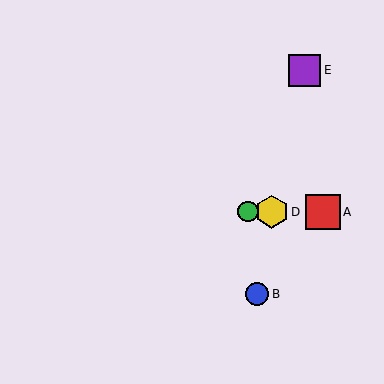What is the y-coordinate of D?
Object D is at y≈212.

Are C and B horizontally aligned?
No, C is at y≈212 and B is at y≈294.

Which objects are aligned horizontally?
Objects A, C, D are aligned horizontally.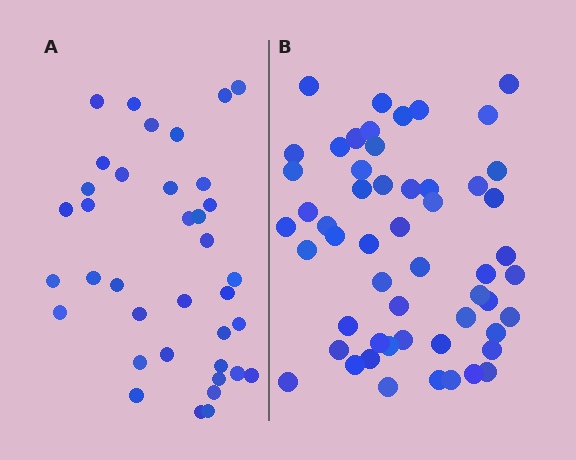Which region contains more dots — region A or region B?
Region B (the right region) has more dots.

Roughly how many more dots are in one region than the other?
Region B has approximately 15 more dots than region A.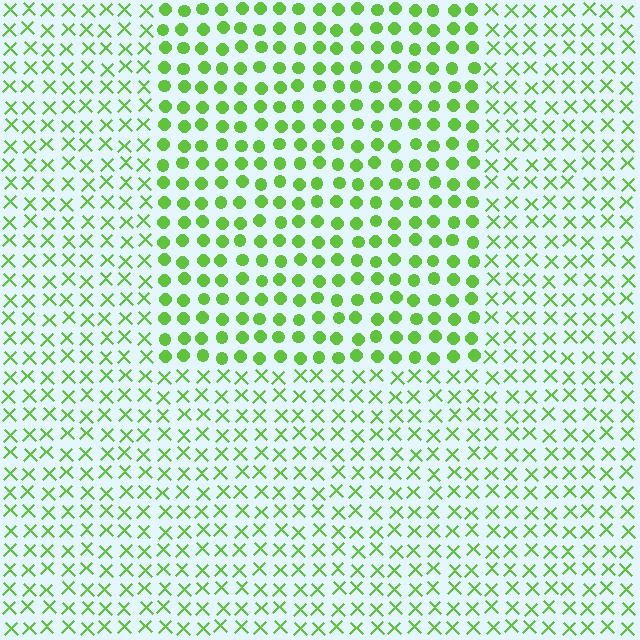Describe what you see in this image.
The image is filled with small lime elements arranged in a uniform grid. A rectangle-shaped region contains circles, while the surrounding area contains X marks. The boundary is defined purely by the change in element shape.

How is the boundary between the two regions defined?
The boundary is defined by a change in element shape: circles inside vs. X marks outside. All elements share the same color and spacing.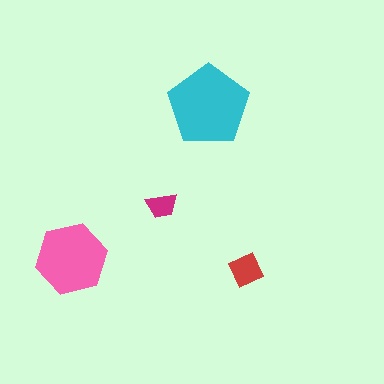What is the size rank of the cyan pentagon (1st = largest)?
1st.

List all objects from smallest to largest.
The magenta trapezoid, the red square, the pink hexagon, the cyan pentagon.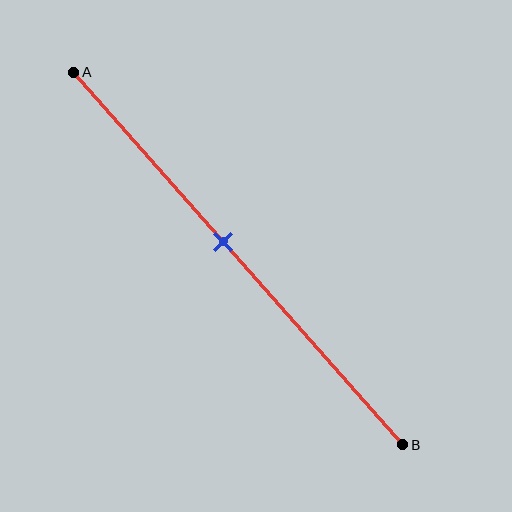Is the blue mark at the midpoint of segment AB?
No, the mark is at about 45% from A, not at the 50% midpoint.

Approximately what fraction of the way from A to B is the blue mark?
The blue mark is approximately 45% of the way from A to B.